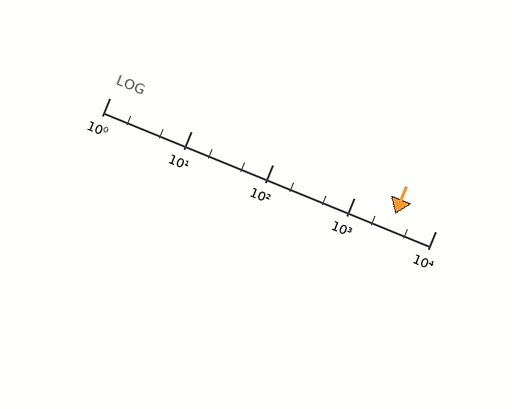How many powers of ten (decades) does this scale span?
The scale spans 4 decades, from 1 to 10000.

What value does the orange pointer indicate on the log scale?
The pointer indicates approximately 3200.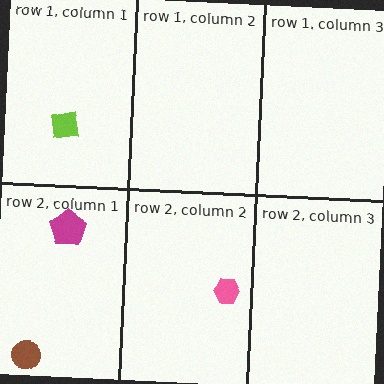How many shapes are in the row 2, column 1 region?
2.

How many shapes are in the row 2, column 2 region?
1.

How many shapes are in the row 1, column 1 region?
1.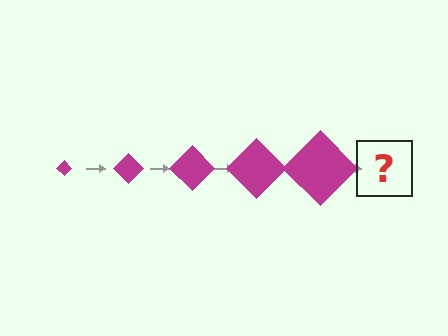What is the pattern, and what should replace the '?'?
The pattern is that the diamond gets progressively larger each step. The '?' should be a magenta diamond, larger than the previous one.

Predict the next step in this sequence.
The next step is a magenta diamond, larger than the previous one.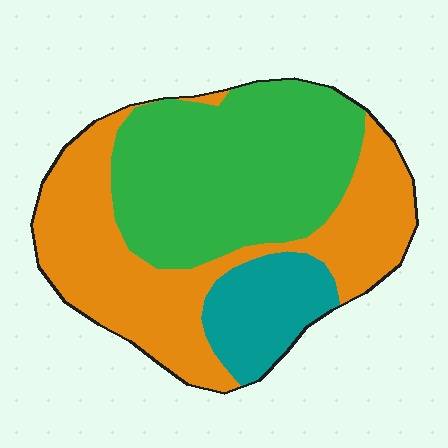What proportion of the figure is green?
Green takes up about two fifths (2/5) of the figure.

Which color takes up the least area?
Teal, at roughly 15%.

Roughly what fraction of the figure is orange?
Orange covers 43% of the figure.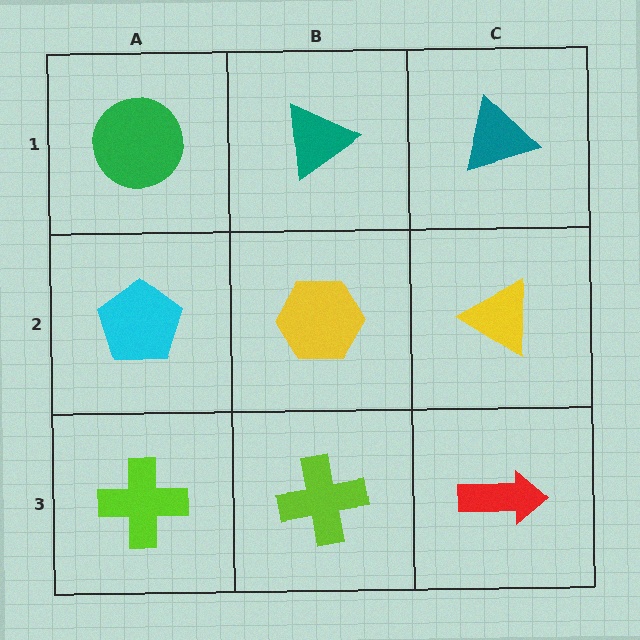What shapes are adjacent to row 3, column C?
A yellow triangle (row 2, column C), a lime cross (row 3, column B).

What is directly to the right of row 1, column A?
A teal triangle.